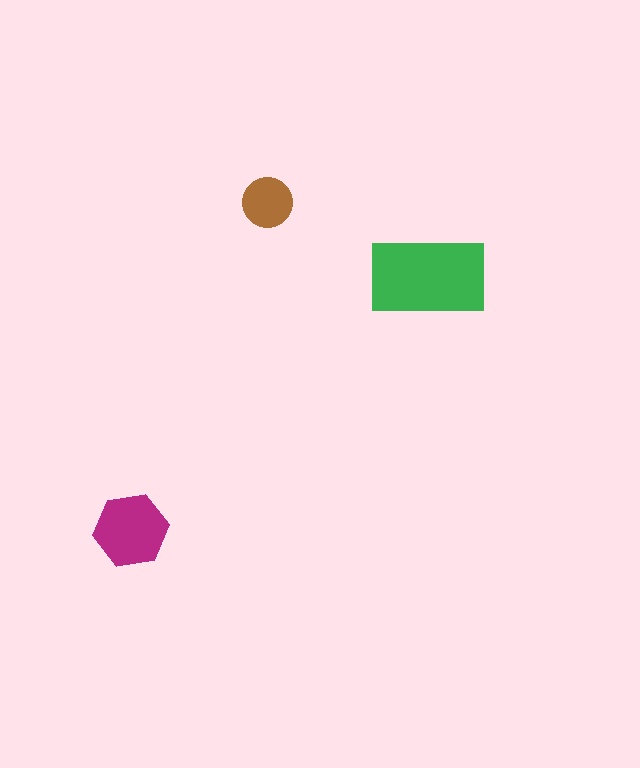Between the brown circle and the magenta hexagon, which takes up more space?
The magenta hexagon.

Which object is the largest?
The green rectangle.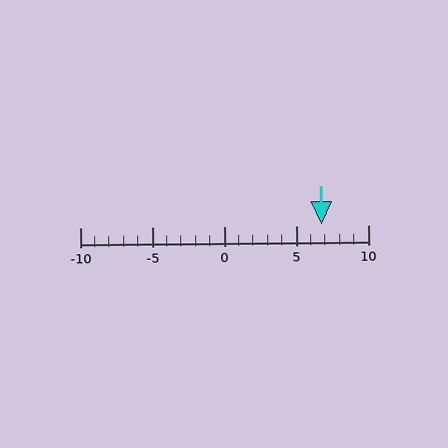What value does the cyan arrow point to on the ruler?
The cyan arrow points to approximately 7.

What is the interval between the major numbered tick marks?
The major tick marks are spaced 5 units apart.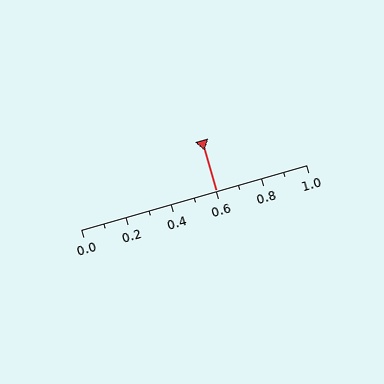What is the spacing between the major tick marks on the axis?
The major ticks are spaced 0.2 apart.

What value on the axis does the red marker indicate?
The marker indicates approximately 0.6.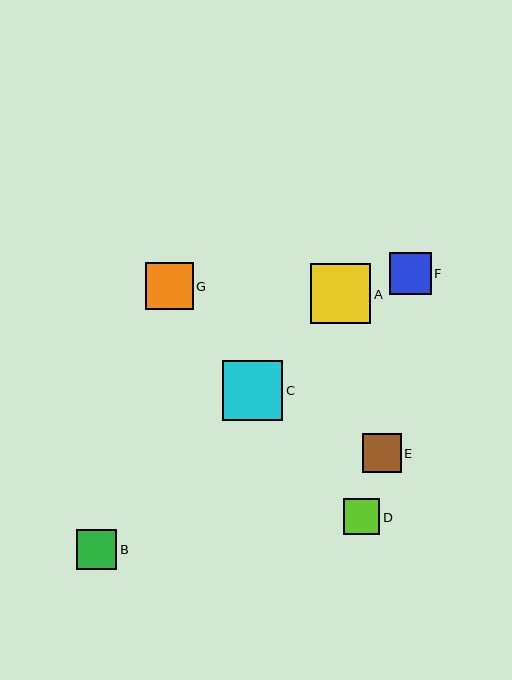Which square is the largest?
Square C is the largest with a size of approximately 60 pixels.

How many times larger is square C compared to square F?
Square C is approximately 1.4 times the size of square F.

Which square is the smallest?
Square D is the smallest with a size of approximately 36 pixels.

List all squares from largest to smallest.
From largest to smallest: C, A, G, F, B, E, D.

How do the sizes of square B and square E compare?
Square B and square E are approximately the same size.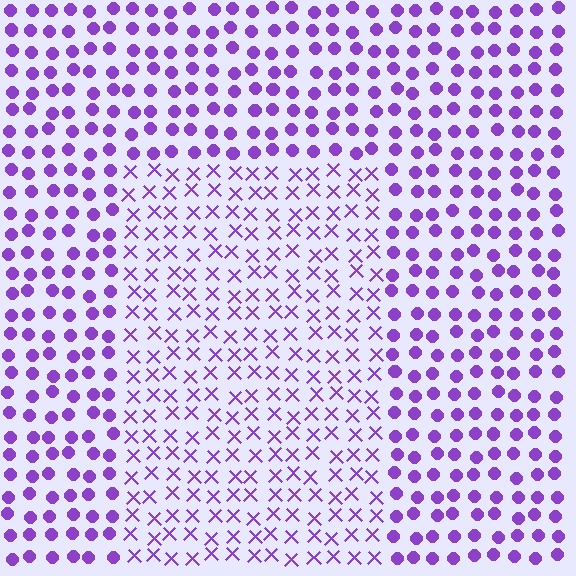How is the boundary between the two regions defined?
The boundary is defined by a change in element shape: X marks inside vs. circles outside. All elements share the same color and spacing.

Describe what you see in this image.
The image is filled with small purple elements arranged in a uniform grid. A rectangle-shaped region contains X marks, while the surrounding area contains circles. The boundary is defined purely by the change in element shape.